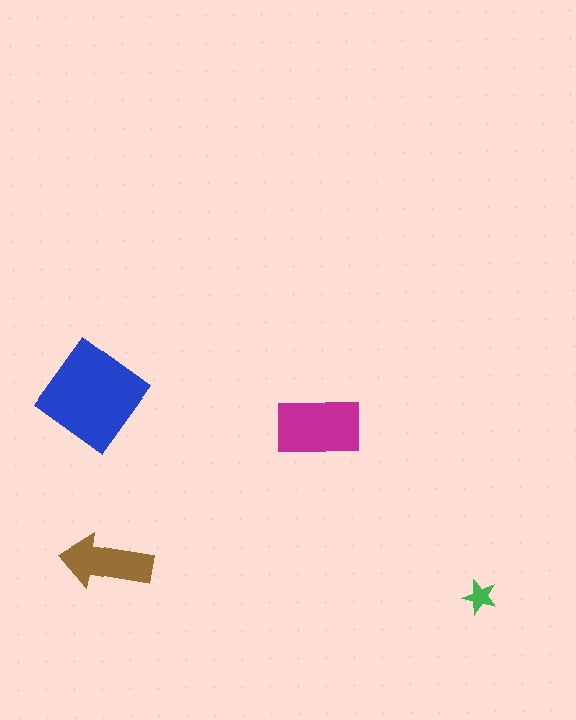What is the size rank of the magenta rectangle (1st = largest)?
2nd.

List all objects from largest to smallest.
The blue diamond, the magenta rectangle, the brown arrow, the green star.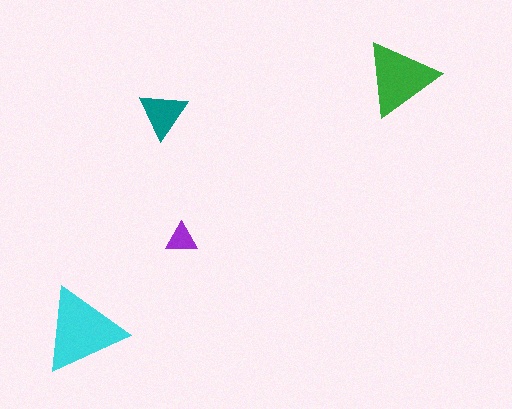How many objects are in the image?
There are 4 objects in the image.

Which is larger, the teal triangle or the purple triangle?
The teal one.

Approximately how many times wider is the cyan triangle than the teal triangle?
About 1.5 times wider.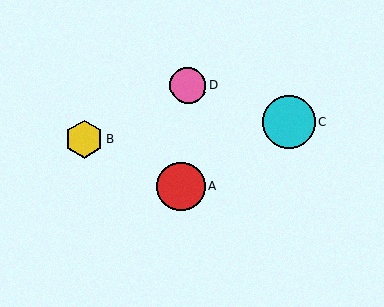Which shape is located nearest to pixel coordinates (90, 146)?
The yellow hexagon (labeled B) at (84, 139) is nearest to that location.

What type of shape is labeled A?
Shape A is a red circle.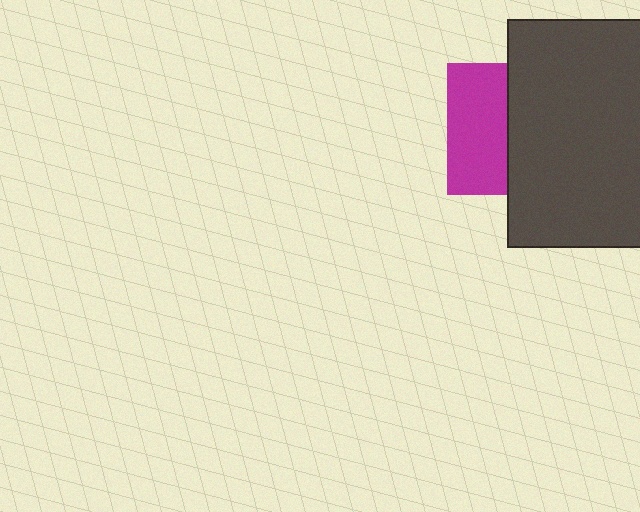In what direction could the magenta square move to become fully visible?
The magenta square could move left. That would shift it out from behind the dark gray rectangle entirely.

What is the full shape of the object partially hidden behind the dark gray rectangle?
The partially hidden object is a magenta square.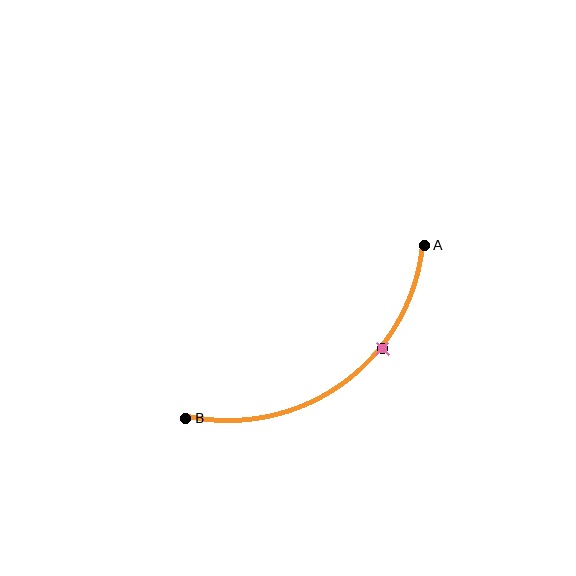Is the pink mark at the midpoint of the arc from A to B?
No. The pink mark lies on the arc but is closer to endpoint A. The arc midpoint would be at the point on the curve equidistant along the arc from both A and B.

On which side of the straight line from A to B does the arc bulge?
The arc bulges below and to the right of the straight line connecting A and B.